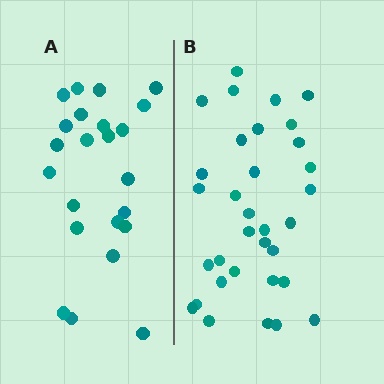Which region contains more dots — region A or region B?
Region B (the right region) has more dots.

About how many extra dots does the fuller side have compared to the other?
Region B has roughly 10 or so more dots than region A.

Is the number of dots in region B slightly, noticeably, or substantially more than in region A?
Region B has noticeably more, but not dramatically so. The ratio is roughly 1.4 to 1.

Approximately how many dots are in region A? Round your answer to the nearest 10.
About 20 dots. (The exact count is 23, which rounds to 20.)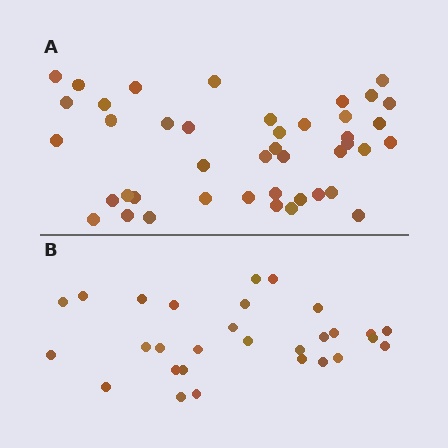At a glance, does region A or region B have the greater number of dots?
Region A (the top region) has more dots.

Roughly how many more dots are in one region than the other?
Region A has approximately 15 more dots than region B.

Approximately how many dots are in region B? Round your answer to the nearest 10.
About 30 dots. (The exact count is 29, which rounds to 30.)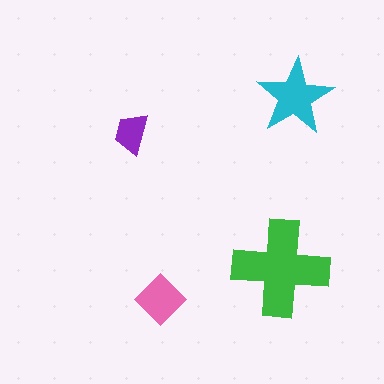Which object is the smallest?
The purple trapezoid.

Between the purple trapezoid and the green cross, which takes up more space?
The green cross.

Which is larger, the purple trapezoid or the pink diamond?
The pink diamond.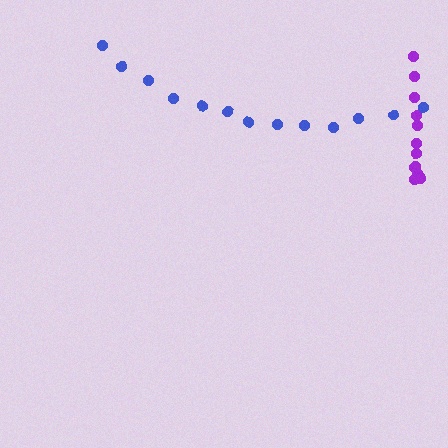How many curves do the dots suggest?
There are 2 distinct paths.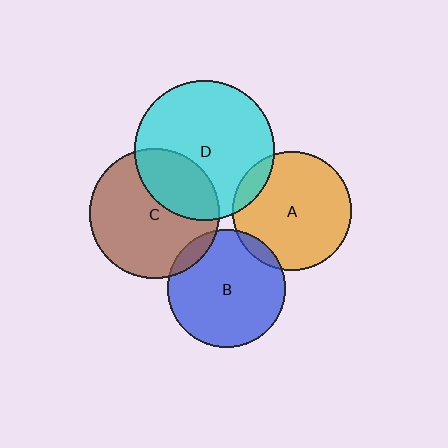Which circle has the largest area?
Circle D (cyan).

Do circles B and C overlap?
Yes.